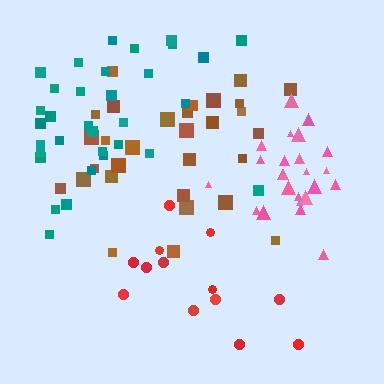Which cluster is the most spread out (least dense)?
Teal.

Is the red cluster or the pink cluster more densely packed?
Pink.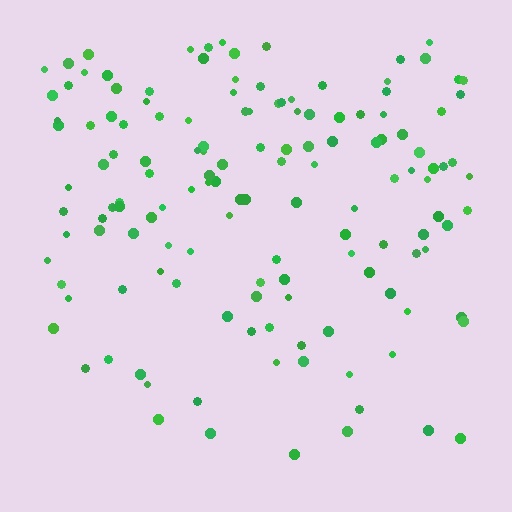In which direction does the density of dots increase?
From bottom to top, with the top side densest.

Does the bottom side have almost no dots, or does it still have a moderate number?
Still a moderate number, just noticeably fewer than the top.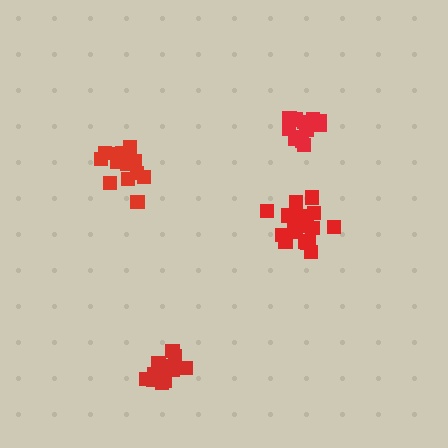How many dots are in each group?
Group 1: 14 dots, Group 2: 15 dots, Group 3: 19 dots, Group 4: 17 dots (65 total).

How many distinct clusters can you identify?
There are 4 distinct clusters.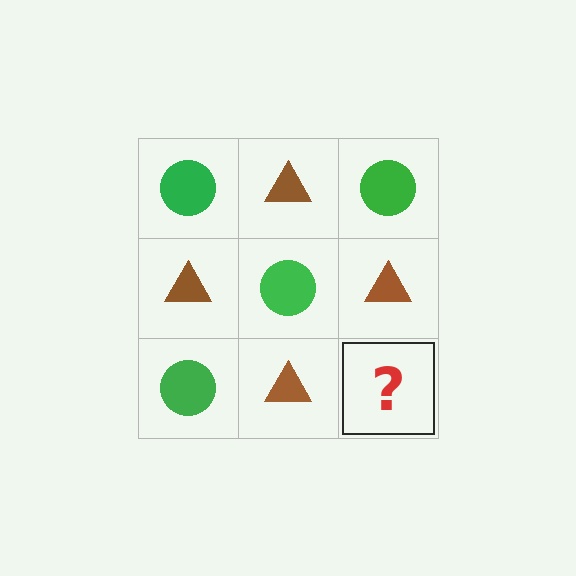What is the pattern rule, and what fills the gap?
The rule is that it alternates green circle and brown triangle in a checkerboard pattern. The gap should be filled with a green circle.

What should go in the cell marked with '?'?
The missing cell should contain a green circle.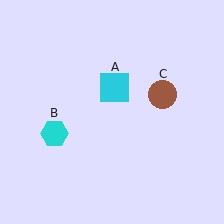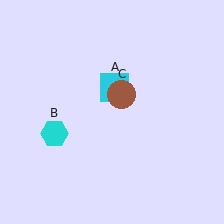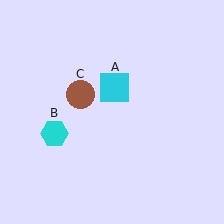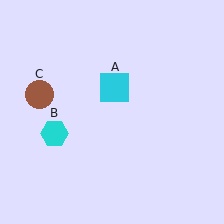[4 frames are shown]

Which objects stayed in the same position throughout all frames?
Cyan square (object A) and cyan hexagon (object B) remained stationary.